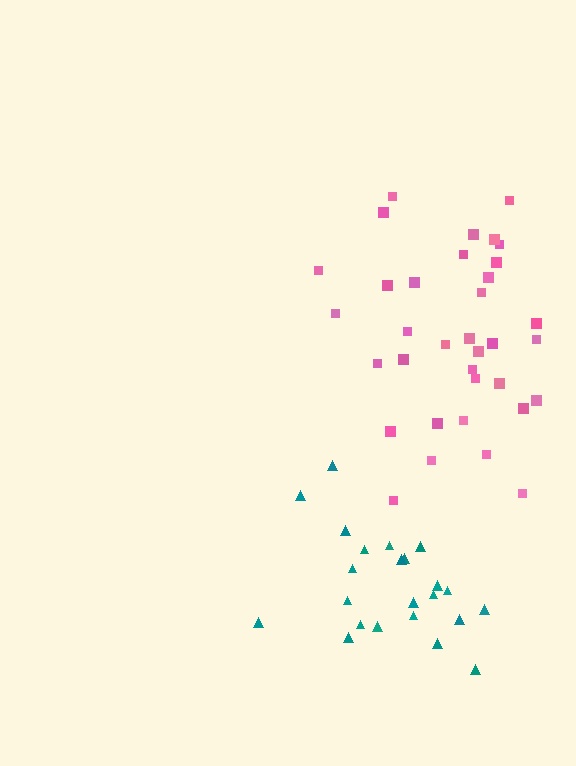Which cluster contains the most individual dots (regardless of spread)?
Pink (35).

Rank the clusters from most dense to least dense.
pink, teal.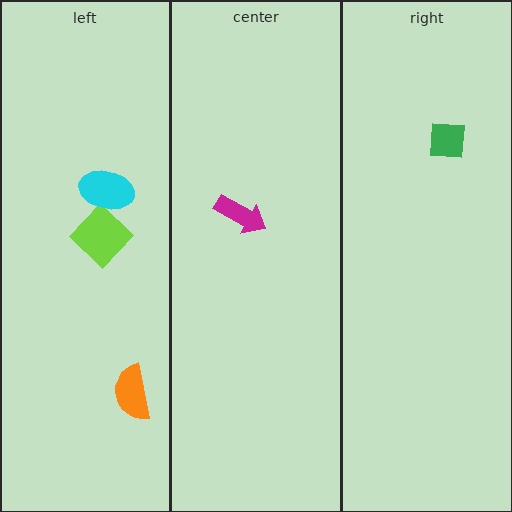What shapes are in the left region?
The lime diamond, the cyan ellipse, the orange semicircle.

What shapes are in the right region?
The green square.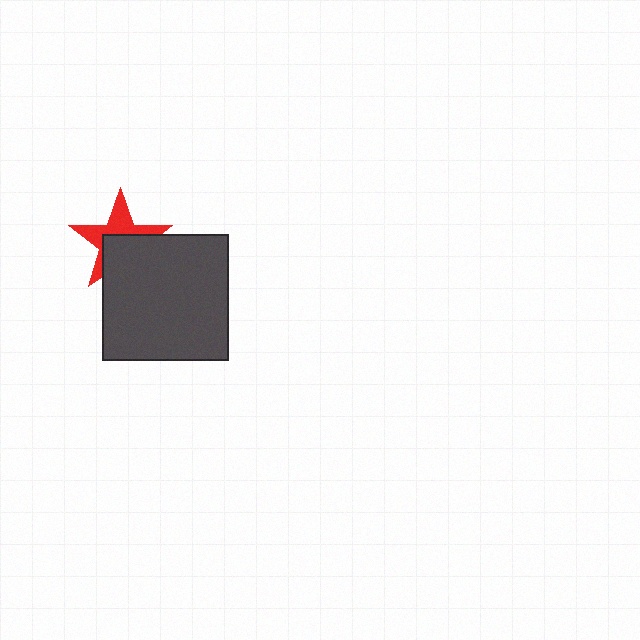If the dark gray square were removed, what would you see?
You would see the complete red star.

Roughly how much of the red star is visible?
About half of it is visible (roughly 48%).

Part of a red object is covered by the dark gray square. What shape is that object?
It is a star.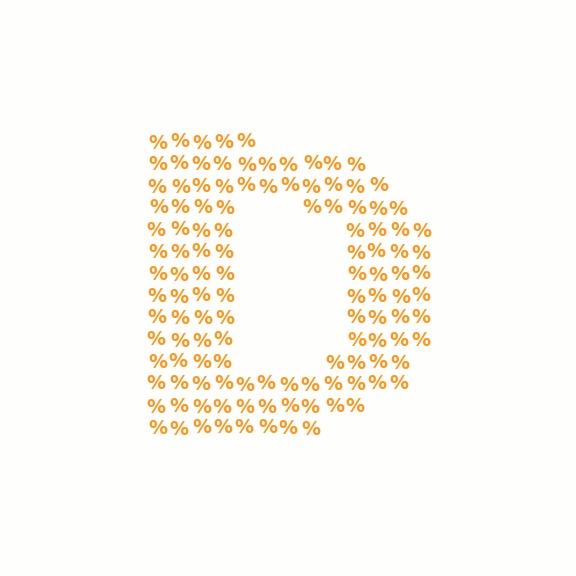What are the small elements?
The small elements are percent signs.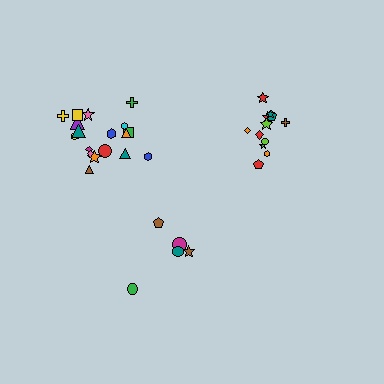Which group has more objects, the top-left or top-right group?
The top-left group.